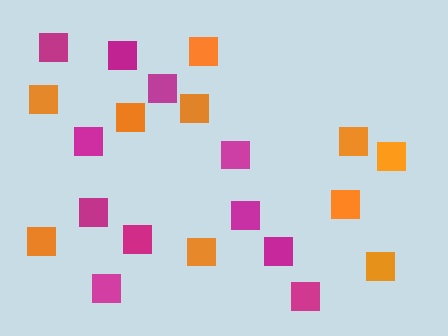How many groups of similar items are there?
There are 2 groups: one group of orange squares (10) and one group of magenta squares (11).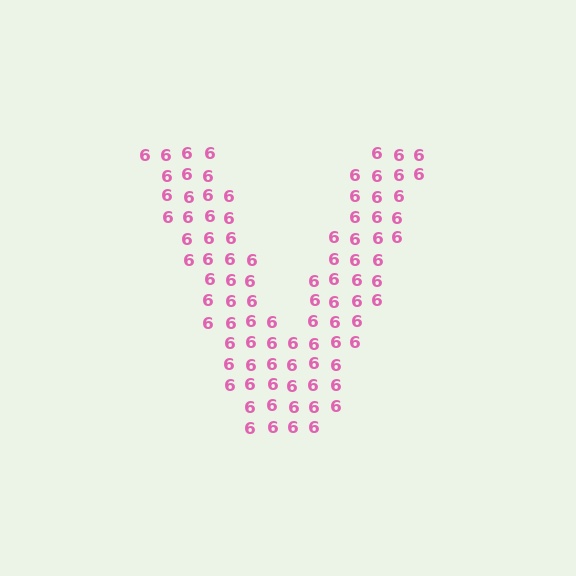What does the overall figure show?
The overall figure shows the letter V.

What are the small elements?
The small elements are digit 6's.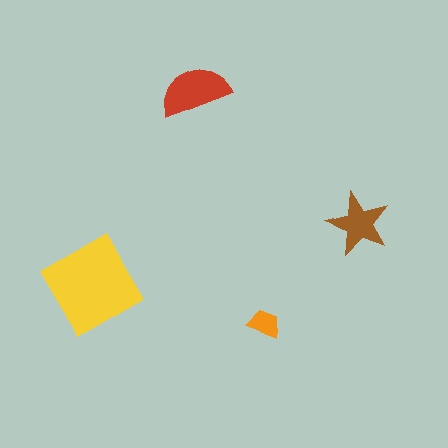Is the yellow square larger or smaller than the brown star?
Larger.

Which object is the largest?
The yellow square.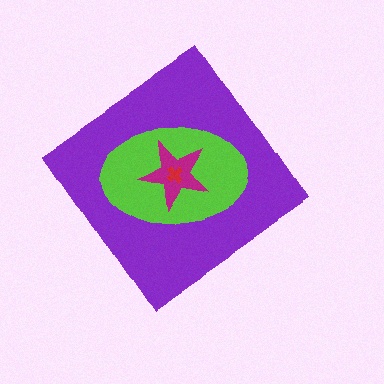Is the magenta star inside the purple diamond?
Yes.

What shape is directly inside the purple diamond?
The lime ellipse.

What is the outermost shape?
The purple diamond.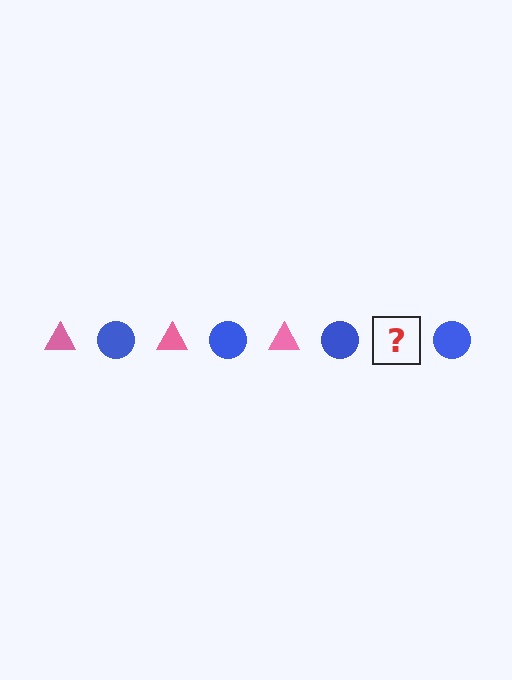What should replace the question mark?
The question mark should be replaced with a pink triangle.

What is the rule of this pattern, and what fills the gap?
The rule is that the pattern alternates between pink triangle and blue circle. The gap should be filled with a pink triangle.